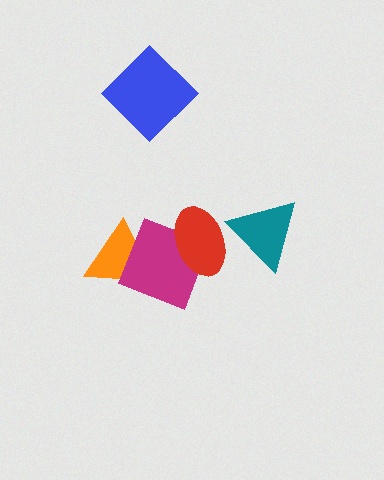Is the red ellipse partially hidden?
Yes, it is partially covered by another shape.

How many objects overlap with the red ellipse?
2 objects overlap with the red ellipse.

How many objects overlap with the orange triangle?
1 object overlaps with the orange triangle.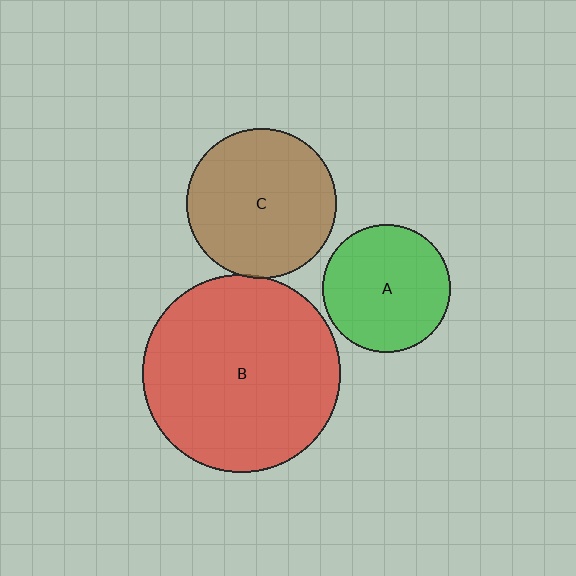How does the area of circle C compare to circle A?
Approximately 1.4 times.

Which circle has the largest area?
Circle B (red).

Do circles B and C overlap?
Yes.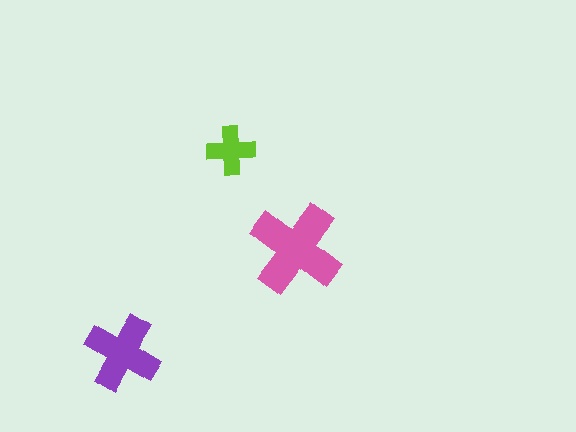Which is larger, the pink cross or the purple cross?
The pink one.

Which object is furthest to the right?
The pink cross is rightmost.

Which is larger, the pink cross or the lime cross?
The pink one.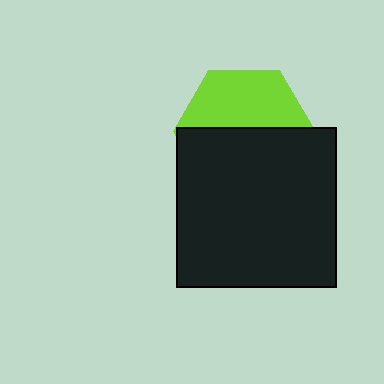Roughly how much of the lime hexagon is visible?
About half of it is visible (roughly 46%).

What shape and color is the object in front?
The object in front is a black square.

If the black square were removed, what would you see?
You would see the complete lime hexagon.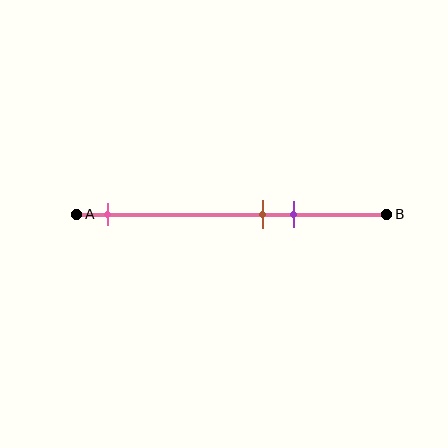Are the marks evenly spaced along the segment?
No, the marks are not evenly spaced.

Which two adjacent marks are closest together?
The brown and purple marks are the closest adjacent pair.